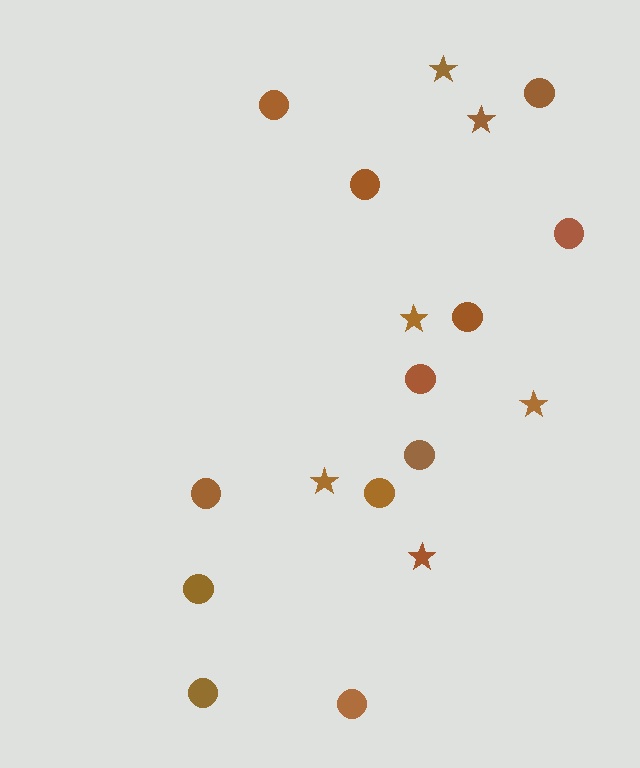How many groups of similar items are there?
There are 2 groups: one group of stars (6) and one group of circles (12).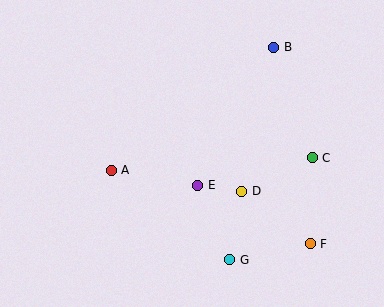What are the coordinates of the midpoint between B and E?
The midpoint between B and E is at (236, 116).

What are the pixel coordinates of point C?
Point C is at (312, 158).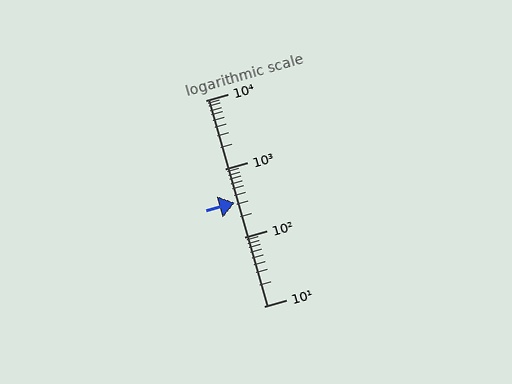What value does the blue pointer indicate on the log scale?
The pointer indicates approximately 320.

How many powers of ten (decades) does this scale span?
The scale spans 3 decades, from 10 to 10000.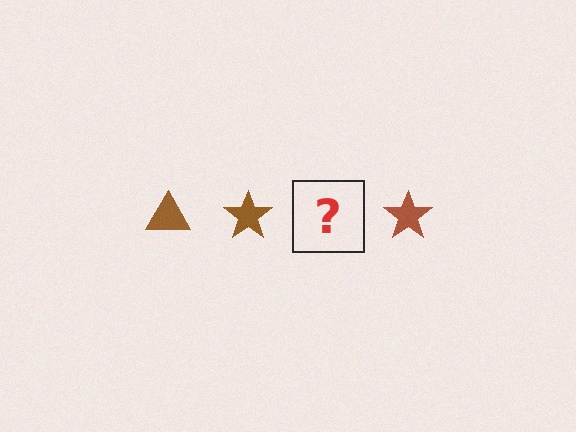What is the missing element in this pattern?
The missing element is a brown triangle.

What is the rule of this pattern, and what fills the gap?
The rule is that the pattern cycles through triangle, star shapes in brown. The gap should be filled with a brown triangle.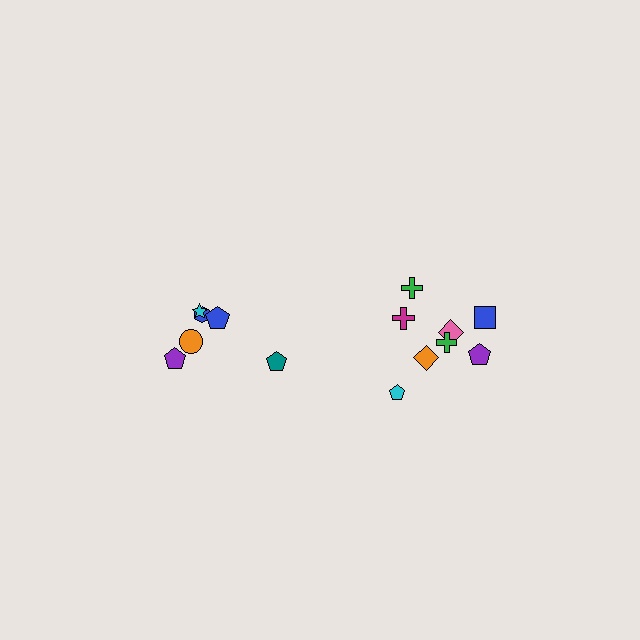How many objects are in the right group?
There are 8 objects.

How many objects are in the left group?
There are 6 objects.